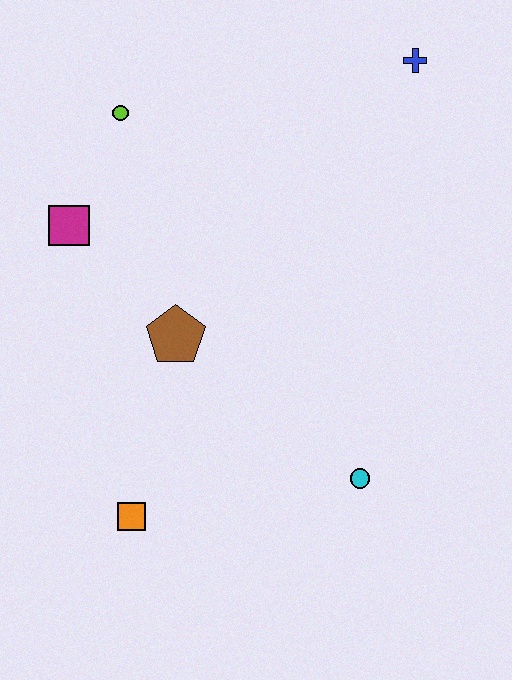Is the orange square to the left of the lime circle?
No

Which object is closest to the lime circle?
The magenta square is closest to the lime circle.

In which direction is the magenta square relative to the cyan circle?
The magenta square is to the left of the cyan circle.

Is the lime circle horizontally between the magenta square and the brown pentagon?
Yes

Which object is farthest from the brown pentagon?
The blue cross is farthest from the brown pentagon.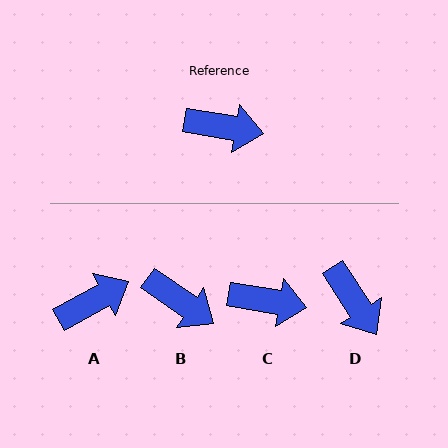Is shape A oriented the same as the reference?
No, it is off by about 39 degrees.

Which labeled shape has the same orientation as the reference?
C.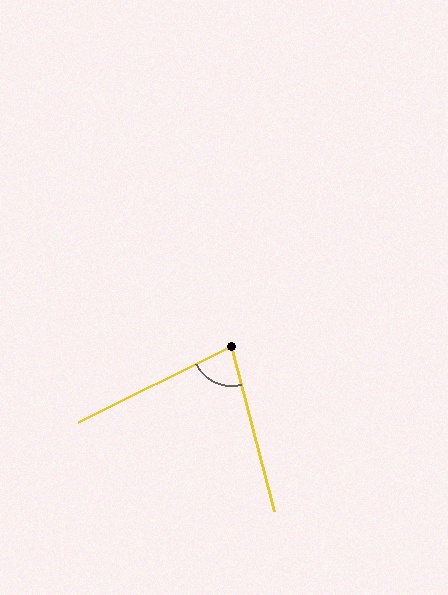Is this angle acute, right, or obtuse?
It is acute.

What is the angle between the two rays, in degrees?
Approximately 78 degrees.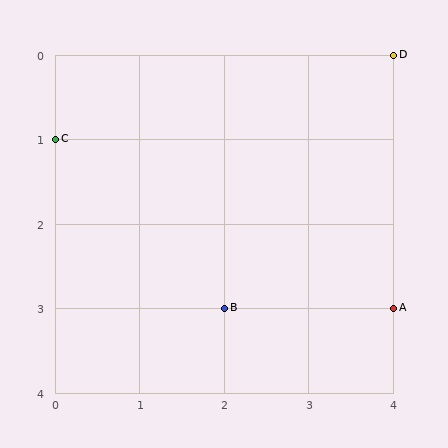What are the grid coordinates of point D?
Point D is at grid coordinates (4, 0).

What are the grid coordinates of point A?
Point A is at grid coordinates (4, 3).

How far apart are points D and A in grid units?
Points D and A are 3 rows apart.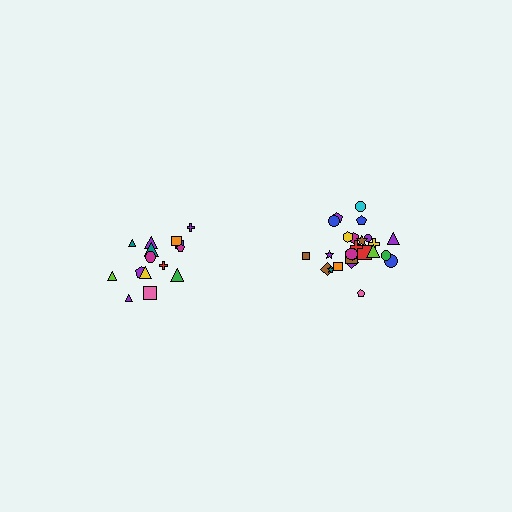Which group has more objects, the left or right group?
The right group.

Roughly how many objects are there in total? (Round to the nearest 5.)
Roughly 40 objects in total.